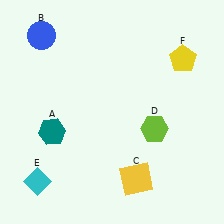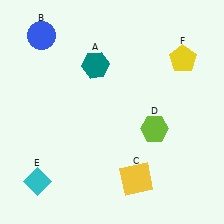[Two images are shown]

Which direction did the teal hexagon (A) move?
The teal hexagon (A) moved up.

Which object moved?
The teal hexagon (A) moved up.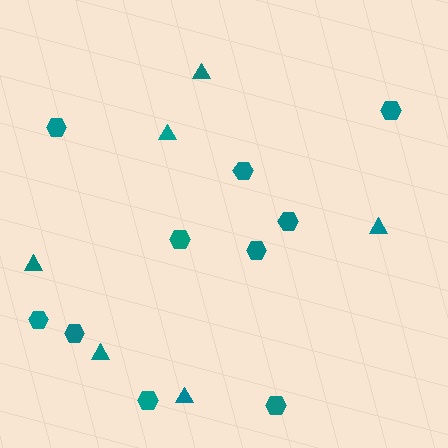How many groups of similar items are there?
There are 2 groups: one group of hexagons (10) and one group of triangles (6).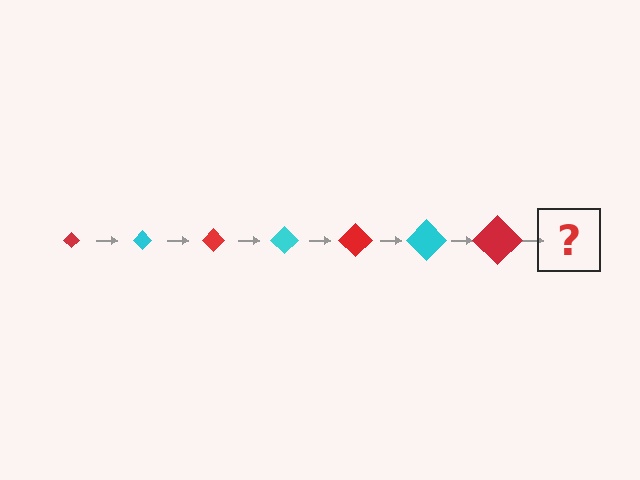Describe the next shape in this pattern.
It should be a cyan diamond, larger than the previous one.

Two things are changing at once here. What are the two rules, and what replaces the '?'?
The two rules are that the diamond grows larger each step and the color cycles through red and cyan. The '?' should be a cyan diamond, larger than the previous one.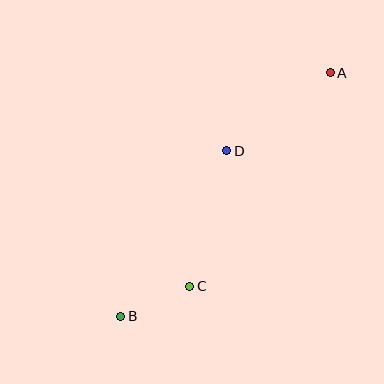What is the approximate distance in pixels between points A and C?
The distance between A and C is approximately 256 pixels.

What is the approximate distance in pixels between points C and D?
The distance between C and D is approximately 140 pixels.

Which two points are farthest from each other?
Points A and B are farthest from each other.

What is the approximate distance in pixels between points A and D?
The distance between A and D is approximately 130 pixels.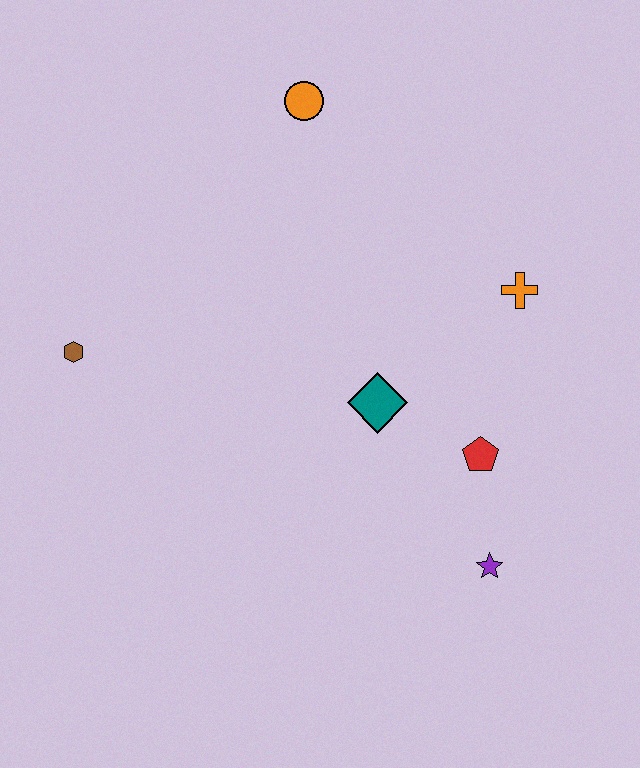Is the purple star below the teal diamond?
Yes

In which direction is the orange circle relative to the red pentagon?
The orange circle is above the red pentagon.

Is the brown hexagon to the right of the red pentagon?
No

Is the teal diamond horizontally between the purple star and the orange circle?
Yes